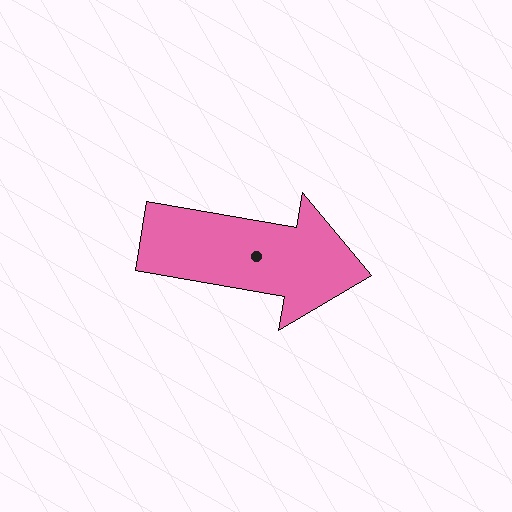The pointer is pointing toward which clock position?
Roughly 3 o'clock.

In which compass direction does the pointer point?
East.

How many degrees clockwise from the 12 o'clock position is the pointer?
Approximately 100 degrees.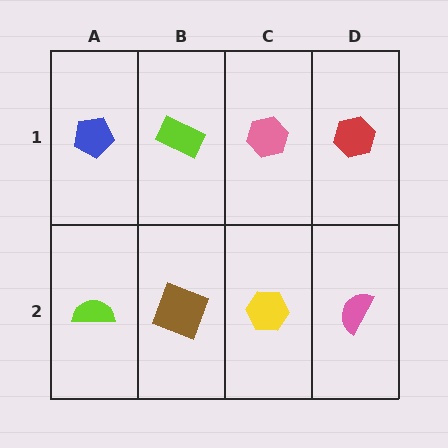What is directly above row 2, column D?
A red hexagon.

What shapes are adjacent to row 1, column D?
A pink semicircle (row 2, column D), a pink hexagon (row 1, column C).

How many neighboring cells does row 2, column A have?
2.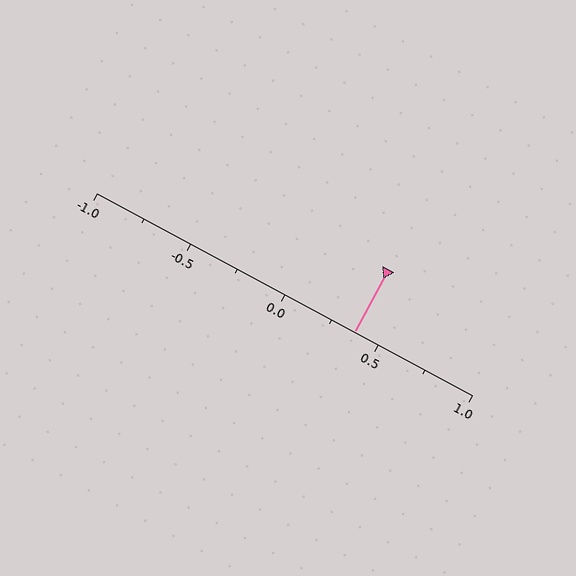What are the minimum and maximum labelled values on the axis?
The axis runs from -1.0 to 1.0.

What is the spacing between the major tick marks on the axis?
The major ticks are spaced 0.5 apart.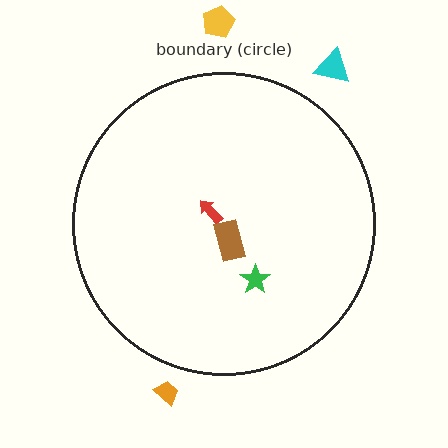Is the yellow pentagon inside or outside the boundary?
Outside.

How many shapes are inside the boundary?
3 inside, 3 outside.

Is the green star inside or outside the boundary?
Inside.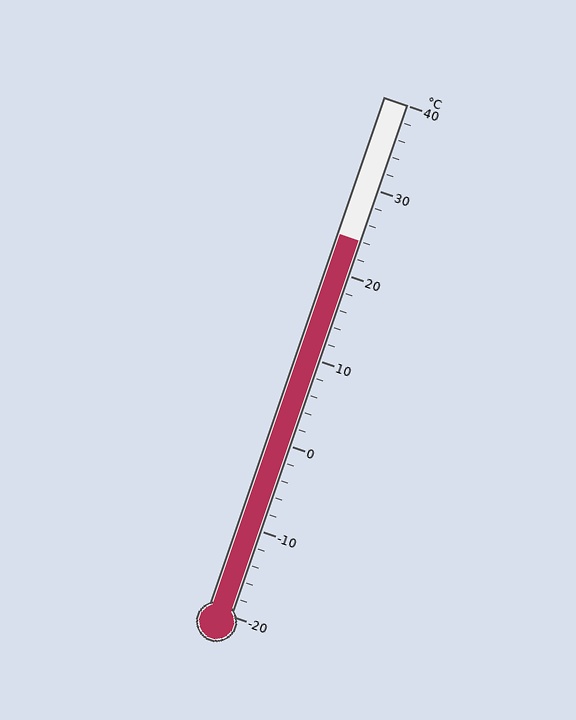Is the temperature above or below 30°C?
The temperature is below 30°C.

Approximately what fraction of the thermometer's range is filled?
The thermometer is filled to approximately 75% of its range.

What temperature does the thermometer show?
The thermometer shows approximately 24°C.